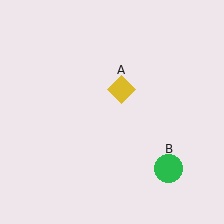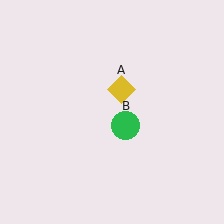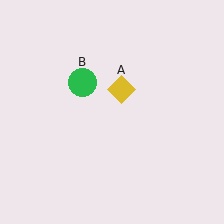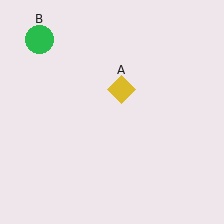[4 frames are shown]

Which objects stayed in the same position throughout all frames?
Yellow diamond (object A) remained stationary.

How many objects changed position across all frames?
1 object changed position: green circle (object B).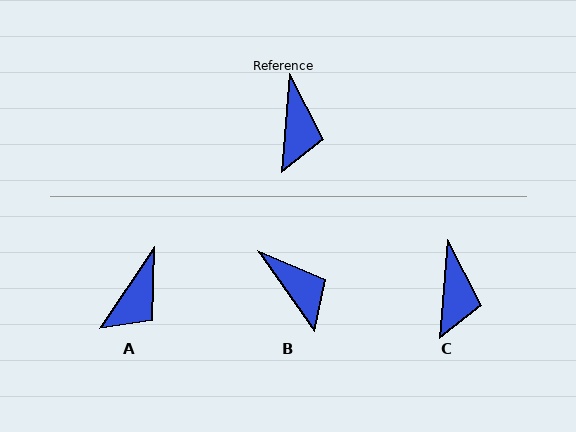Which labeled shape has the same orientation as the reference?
C.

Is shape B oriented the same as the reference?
No, it is off by about 39 degrees.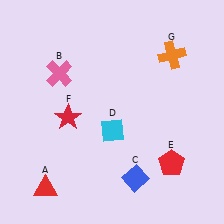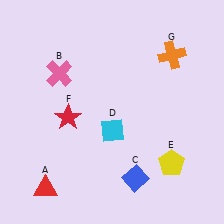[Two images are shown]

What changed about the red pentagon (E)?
In Image 1, E is red. In Image 2, it changed to yellow.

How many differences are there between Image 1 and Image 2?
There is 1 difference between the two images.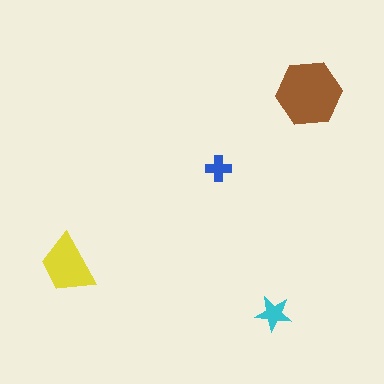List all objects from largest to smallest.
The brown hexagon, the yellow trapezoid, the cyan star, the blue cross.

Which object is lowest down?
The cyan star is bottommost.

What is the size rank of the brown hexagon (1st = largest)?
1st.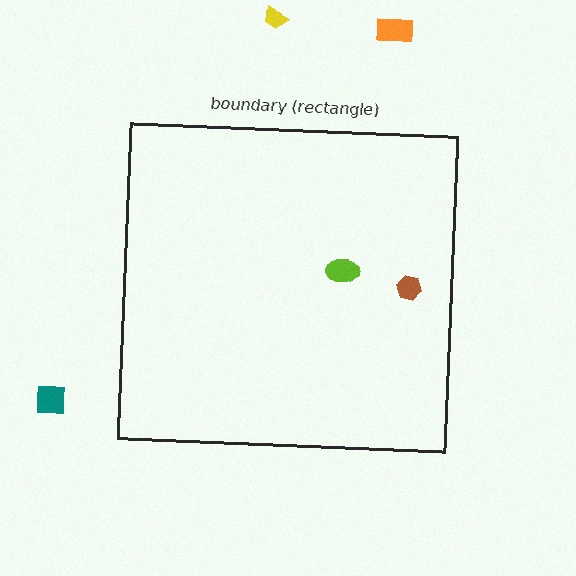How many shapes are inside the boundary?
2 inside, 3 outside.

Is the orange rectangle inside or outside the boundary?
Outside.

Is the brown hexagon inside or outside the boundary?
Inside.